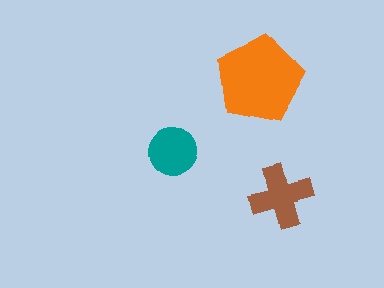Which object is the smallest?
The teal circle.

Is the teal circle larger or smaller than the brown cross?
Smaller.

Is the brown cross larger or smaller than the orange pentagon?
Smaller.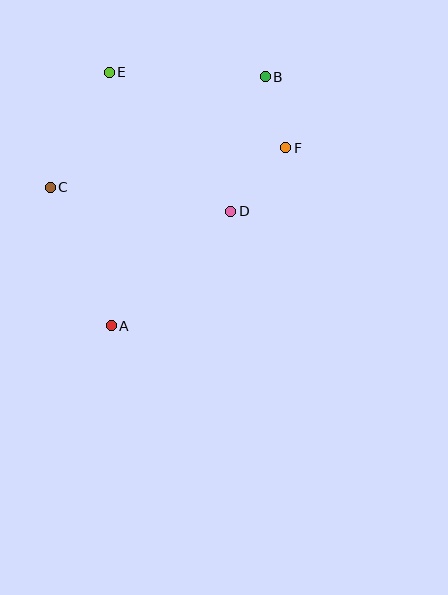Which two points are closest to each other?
Points B and F are closest to each other.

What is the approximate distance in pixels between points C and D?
The distance between C and D is approximately 182 pixels.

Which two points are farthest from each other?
Points A and B are farthest from each other.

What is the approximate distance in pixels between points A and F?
The distance between A and F is approximately 250 pixels.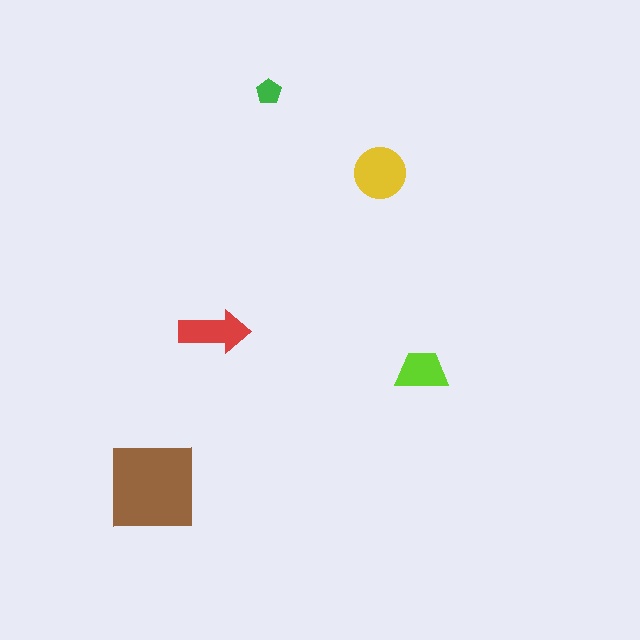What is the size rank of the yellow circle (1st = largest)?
2nd.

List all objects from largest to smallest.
The brown square, the yellow circle, the red arrow, the lime trapezoid, the green pentagon.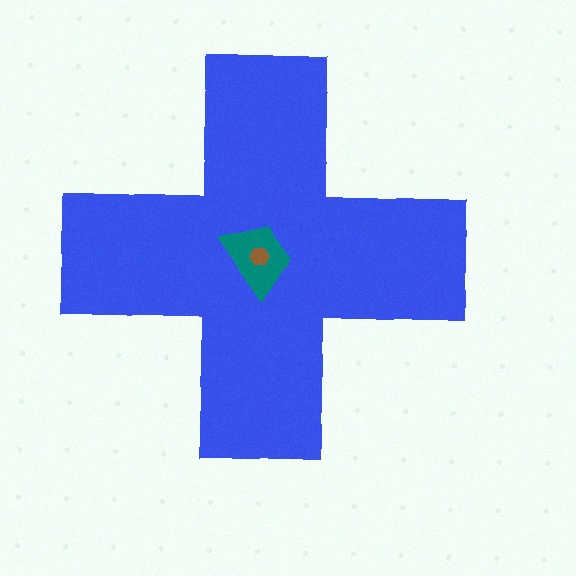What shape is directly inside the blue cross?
The teal trapezoid.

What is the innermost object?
The brown hexagon.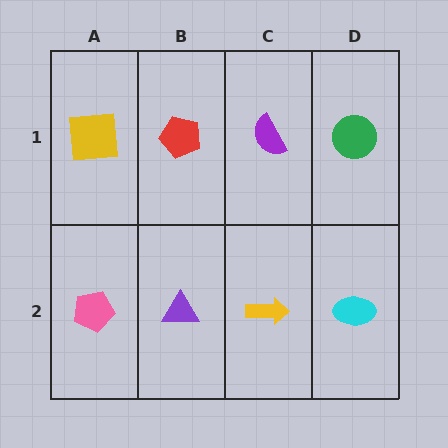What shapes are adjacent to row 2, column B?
A red pentagon (row 1, column B), a pink pentagon (row 2, column A), a yellow arrow (row 2, column C).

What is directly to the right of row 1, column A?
A red pentagon.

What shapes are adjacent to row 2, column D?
A green circle (row 1, column D), a yellow arrow (row 2, column C).